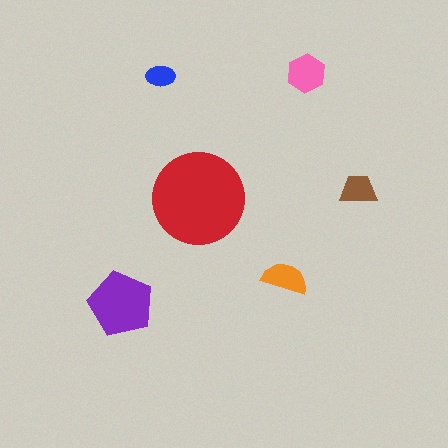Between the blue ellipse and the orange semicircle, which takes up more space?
The orange semicircle.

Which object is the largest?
The red circle.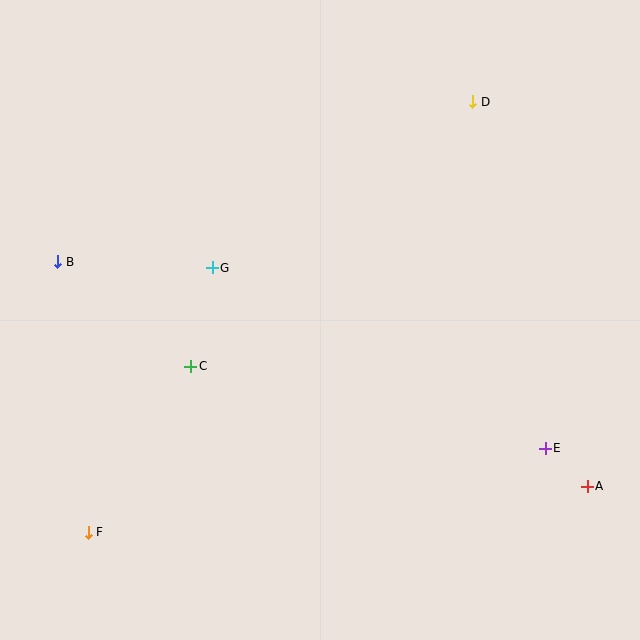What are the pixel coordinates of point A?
Point A is at (587, 486).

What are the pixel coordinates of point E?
Point E is at (545, 448).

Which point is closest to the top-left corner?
Point B is closest to the top-left corner.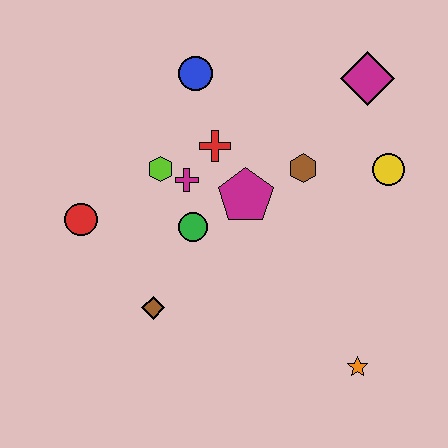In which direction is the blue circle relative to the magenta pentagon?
The blue circle is above the magenta pentagon.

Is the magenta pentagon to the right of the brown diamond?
Yes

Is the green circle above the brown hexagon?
No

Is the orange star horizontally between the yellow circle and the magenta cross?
Yes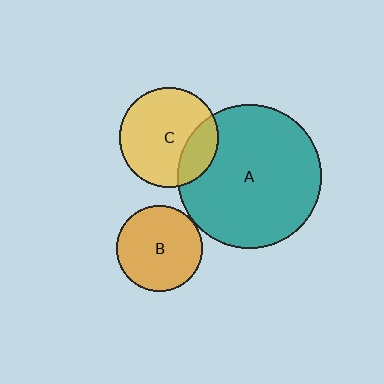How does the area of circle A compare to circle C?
Approximately 2.1 times.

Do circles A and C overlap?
Yes.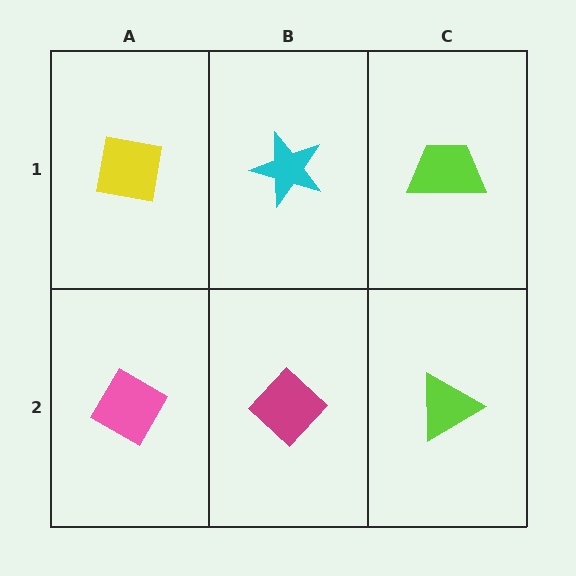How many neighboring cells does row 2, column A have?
2.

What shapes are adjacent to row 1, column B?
A magenta diamond (row 2, column B), a yellow square (row 1, column A), a lime trapezoid (row 1, column C).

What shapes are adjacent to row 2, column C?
A lime trapezoid (row 1, column C), a magenta diamond (row 2, column B).